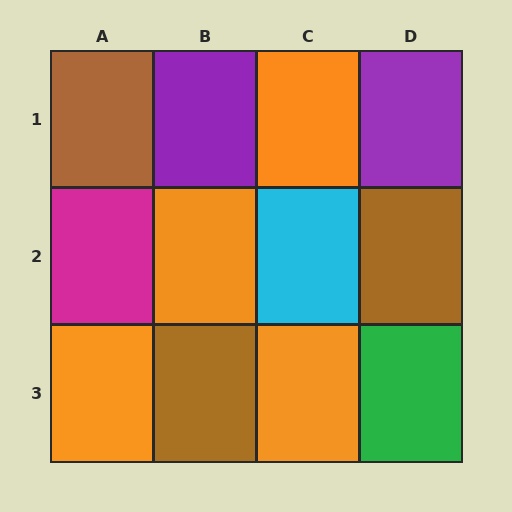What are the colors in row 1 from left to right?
Brown, purple, orange, purple.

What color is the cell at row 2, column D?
Brown.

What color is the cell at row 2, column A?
Magenta.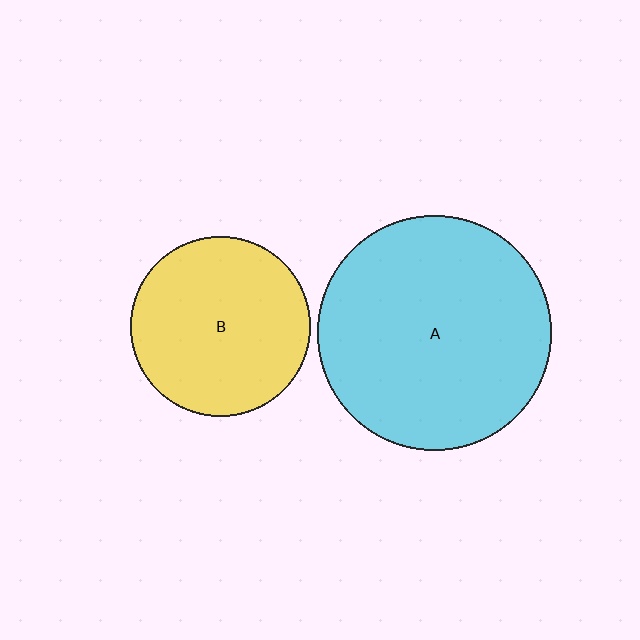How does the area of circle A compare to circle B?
Approximately 1.7 times.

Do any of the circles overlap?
No, none of the circles overlap.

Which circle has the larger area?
Circle A (cyan).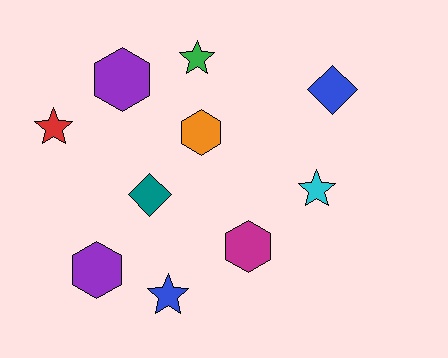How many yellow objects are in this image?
There are no yellow objects.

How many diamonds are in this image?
There are 2 diamonds.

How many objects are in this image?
There are 10 objects.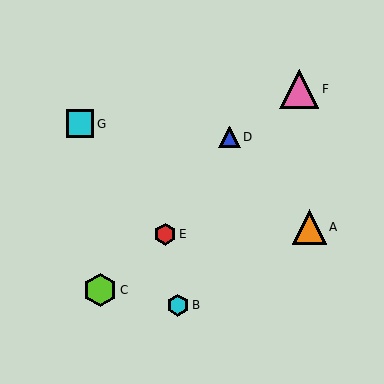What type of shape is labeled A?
Shape A is an orange triangle.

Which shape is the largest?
The pink triangle (labeled F) is the largest.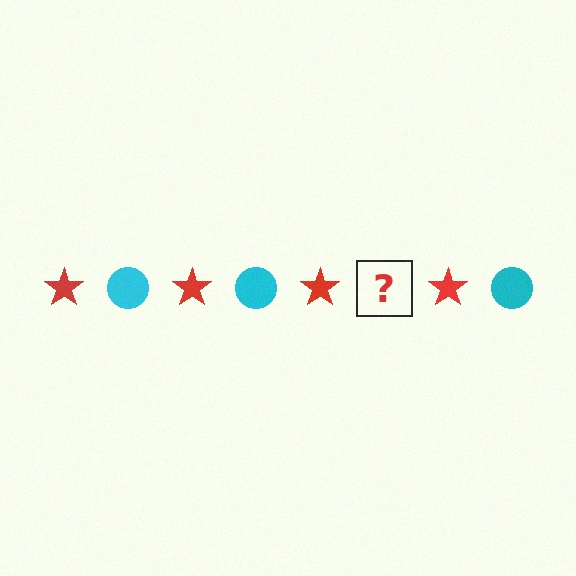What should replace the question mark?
The question mark should be replaced with a cyan circle.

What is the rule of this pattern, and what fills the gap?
The rule is that the pattern alternates between red star and cyan circle. The gap should be filled with a cyan circle.